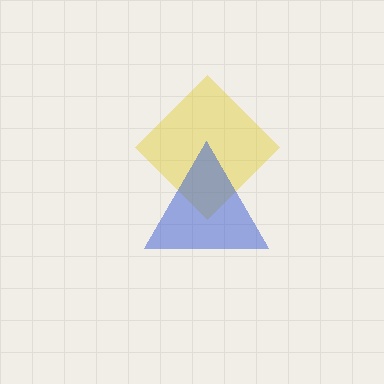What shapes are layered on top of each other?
The layered shapes are: a yellow diamond, a blue triangle.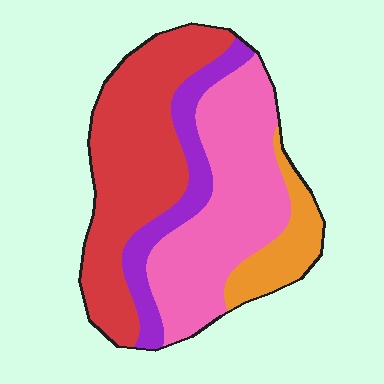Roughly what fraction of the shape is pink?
Pink covers roughly 35% of the shape.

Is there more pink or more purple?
Pink.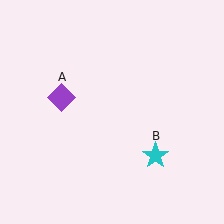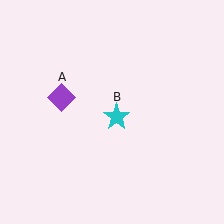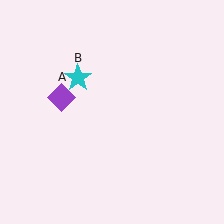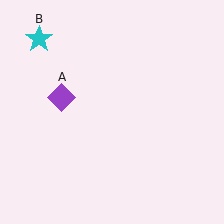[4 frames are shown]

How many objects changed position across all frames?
1 object changed position: cyan star (object B).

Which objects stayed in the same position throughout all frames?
Purple diamond (object A) remained stationary.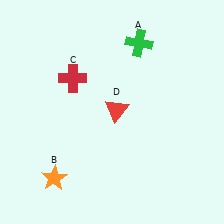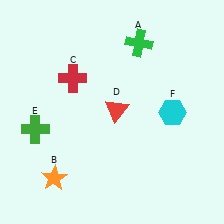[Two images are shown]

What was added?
A green cross (E), a cyan hexagon (F) were added in Image 2.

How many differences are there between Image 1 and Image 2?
There are 2 differences between the two images.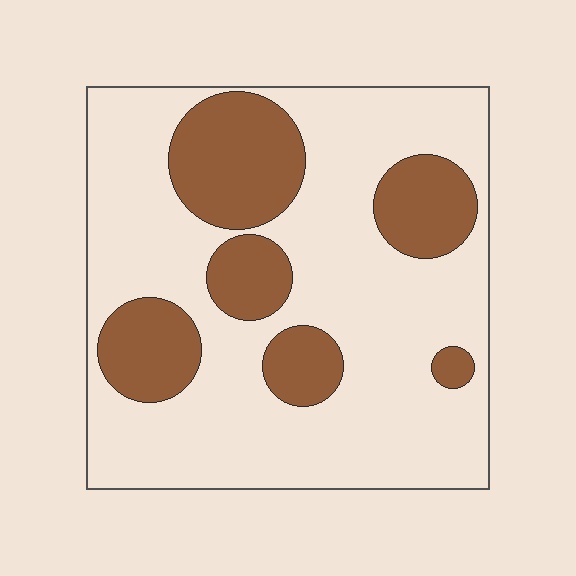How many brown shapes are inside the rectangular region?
6.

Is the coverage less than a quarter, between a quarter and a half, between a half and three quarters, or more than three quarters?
Between a quarter and a half.